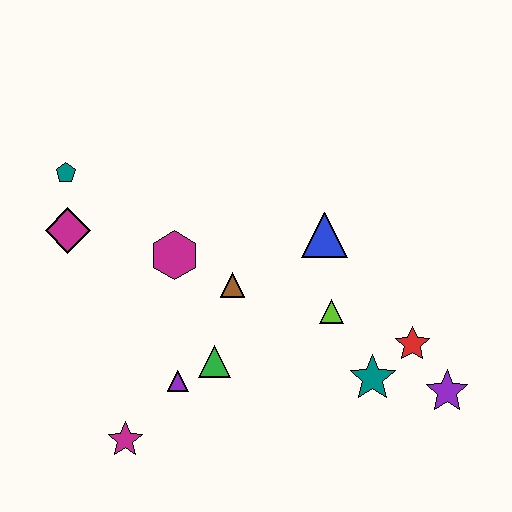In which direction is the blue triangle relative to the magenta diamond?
The blue triangle is to the right of the magenta diamond.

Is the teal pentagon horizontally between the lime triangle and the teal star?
No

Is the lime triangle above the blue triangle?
No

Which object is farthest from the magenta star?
The purple star is farthest from the magenta star.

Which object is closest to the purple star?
The red star is closest to the purple star.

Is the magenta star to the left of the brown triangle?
Yes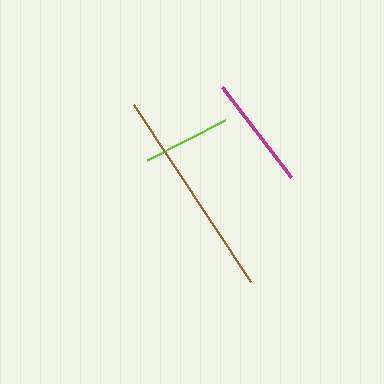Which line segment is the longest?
The brown line is the longest at approximately 211 pixels.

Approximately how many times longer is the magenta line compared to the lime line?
The magenta line is approximately 1.3 times the length of the lime line.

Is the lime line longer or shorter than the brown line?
The brown line is longer than the lime line.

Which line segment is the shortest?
The lime line is the shortest at approximately 88 pixels.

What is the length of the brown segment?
The brown segment is approximately 211 pixels long.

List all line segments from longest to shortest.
From longest to shortest: brown, magenta, lime.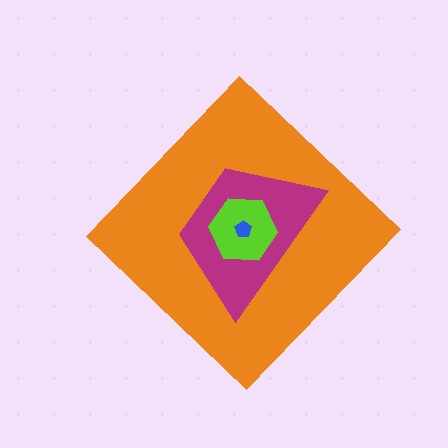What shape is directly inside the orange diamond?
The magenta trapezoid.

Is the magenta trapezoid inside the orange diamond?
Yes.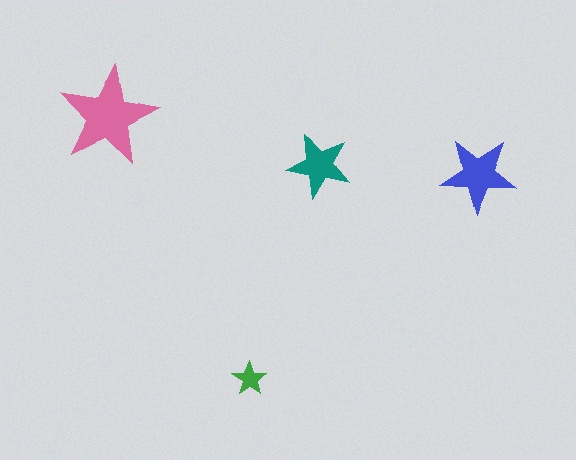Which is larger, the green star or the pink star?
The pink one.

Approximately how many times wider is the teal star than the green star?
About 2 times wider.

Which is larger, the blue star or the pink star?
The pink one.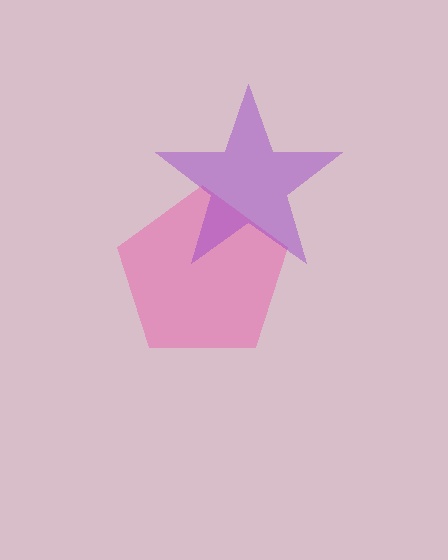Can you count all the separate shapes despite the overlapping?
Yes, there are 2 separate shapes.